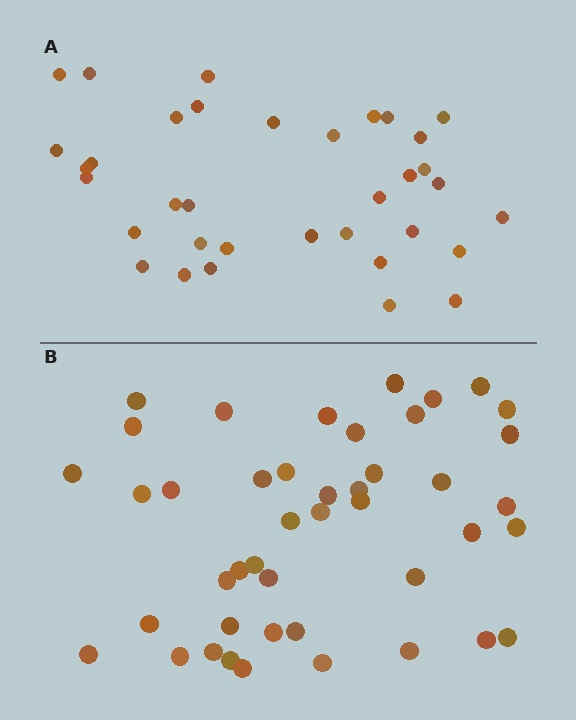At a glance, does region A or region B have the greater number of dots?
Region B (the bottom region) has more dots.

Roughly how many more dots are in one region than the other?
Region B has roughly 8 or so more dots than region A.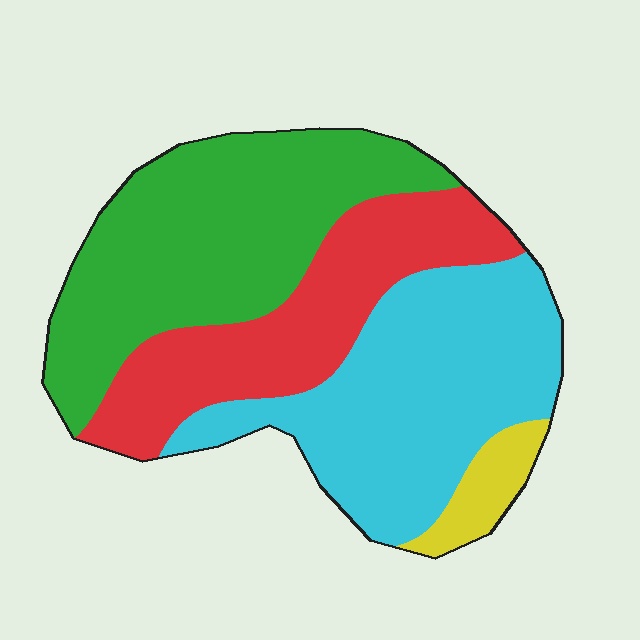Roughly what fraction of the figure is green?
Green takes up about three eighths (3/8) of the figure.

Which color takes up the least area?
Yellow, at roughly 5%.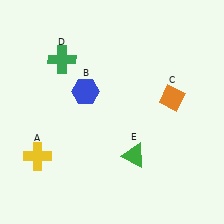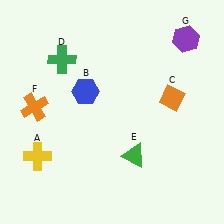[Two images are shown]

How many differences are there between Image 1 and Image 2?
There are 2 differences between the two images.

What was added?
An orange cross (F), a purple hexagon (G) were added in Image 2.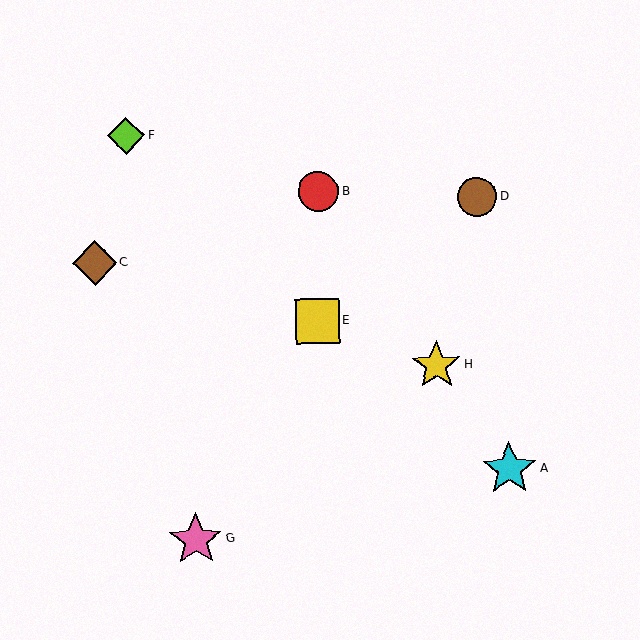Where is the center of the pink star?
The center of the pink star is at (196, 540).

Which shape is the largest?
The cyan star (labeled A) is the largest.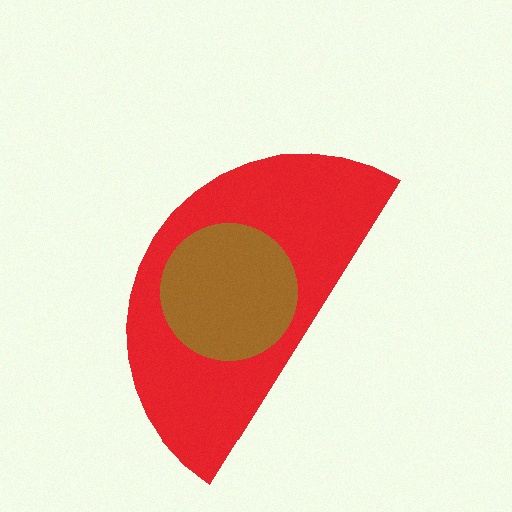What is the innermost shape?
The brown circle.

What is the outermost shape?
The red semicircle.